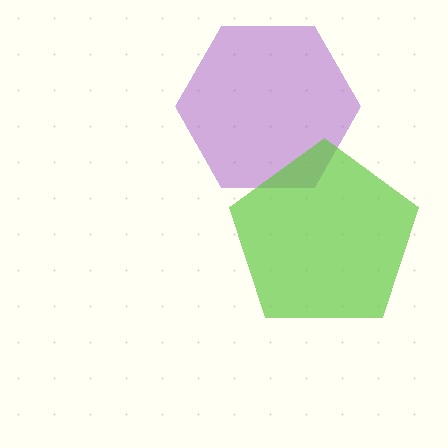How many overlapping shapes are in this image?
There are 2 overlapping shapes in the image.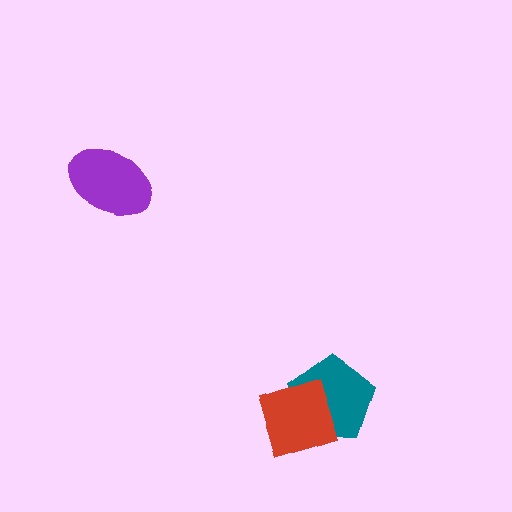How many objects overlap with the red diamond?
1 object overlaps with the red diamond.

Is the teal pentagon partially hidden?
Yes, it is partially covered by another shape.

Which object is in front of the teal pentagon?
The red diamond is in front of the teal pentagon.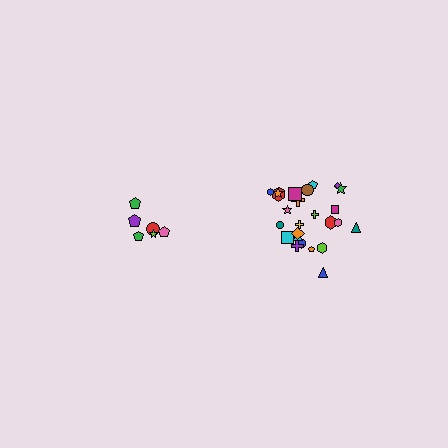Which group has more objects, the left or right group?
The right group.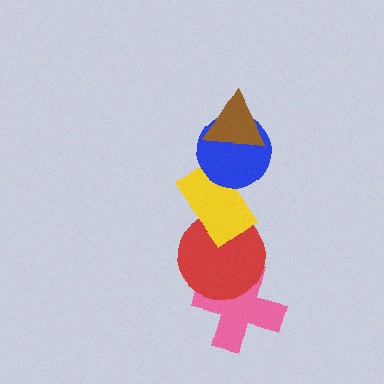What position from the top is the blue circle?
The blue circle is 2nd from the top.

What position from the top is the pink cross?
The pink cross is 5th from the top.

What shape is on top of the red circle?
The yellow rectangle is on top of the red circle.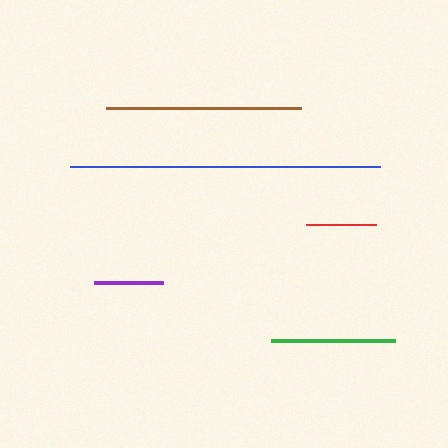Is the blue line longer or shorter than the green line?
The blue line is longer than the green line.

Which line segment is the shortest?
The purple line is the shortest at approximately 69 pixels.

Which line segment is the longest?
The blue line is the longest at approximately 311 pixels.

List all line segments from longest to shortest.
From longest to shortest: blue, brown, green, red, purple.